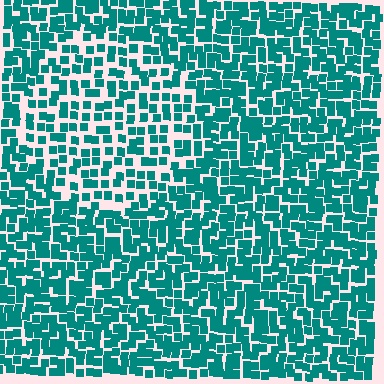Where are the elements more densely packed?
The elements are more densely packed outside the circle boundary.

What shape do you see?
I see a circle.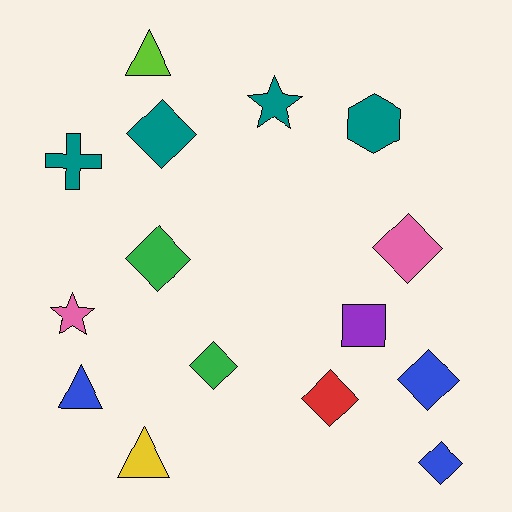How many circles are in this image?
There are no circles.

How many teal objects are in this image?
There are 4 teal objects.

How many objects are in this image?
There are 15 objects.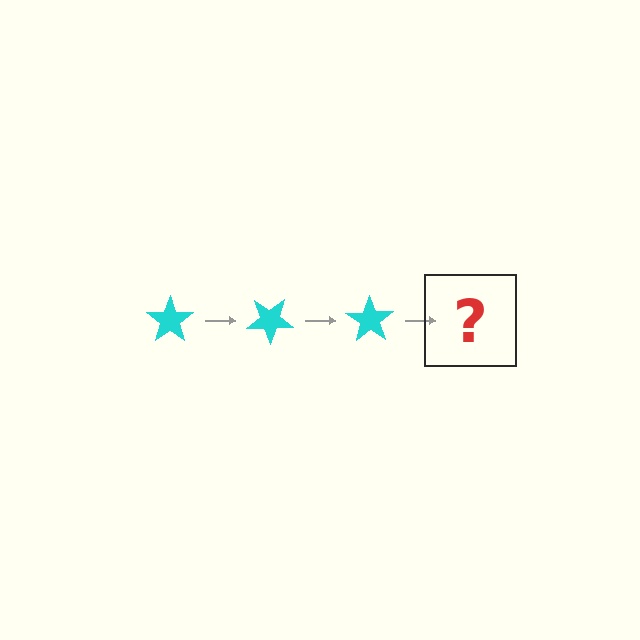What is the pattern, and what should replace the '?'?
The pattern is that the star rotates 35 degrees each step. The '?' should be a cyan star rotated 105 degrees.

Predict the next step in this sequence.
The next step is a cyan star rotated 105 degrees.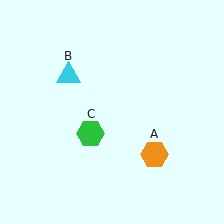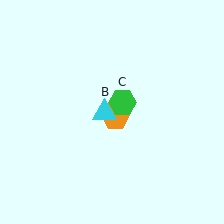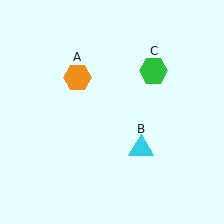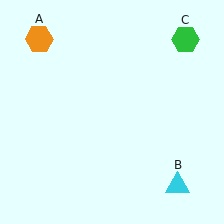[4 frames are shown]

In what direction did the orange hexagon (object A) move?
The orange hexagon (object A) moved up and to the left.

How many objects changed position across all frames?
3 objects changed position: orange hexagon (object A), cyan triangle (object B), green hexagon (object C).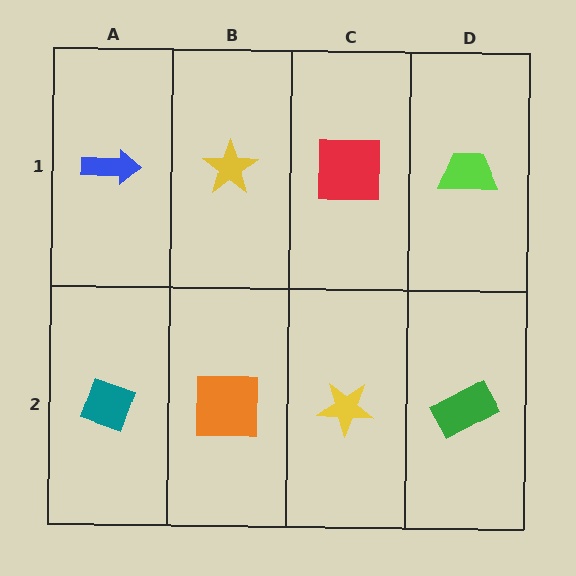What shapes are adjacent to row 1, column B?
An orange square (row 2, column B), a blue arrow (row 1, column A), a red square (row 1, column C).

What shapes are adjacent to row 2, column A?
A blue arrow (row 1, column A), an orange square (row 2, column B).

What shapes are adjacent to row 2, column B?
A yellow star (row 1, column B), a teal diamond (row 2, column A), a yellow star (row 2, column C).